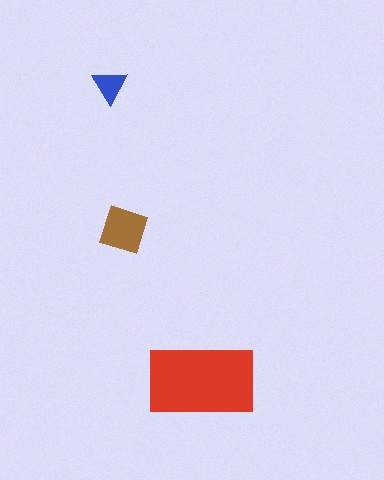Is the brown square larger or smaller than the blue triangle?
Larger.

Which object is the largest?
The red rectangle.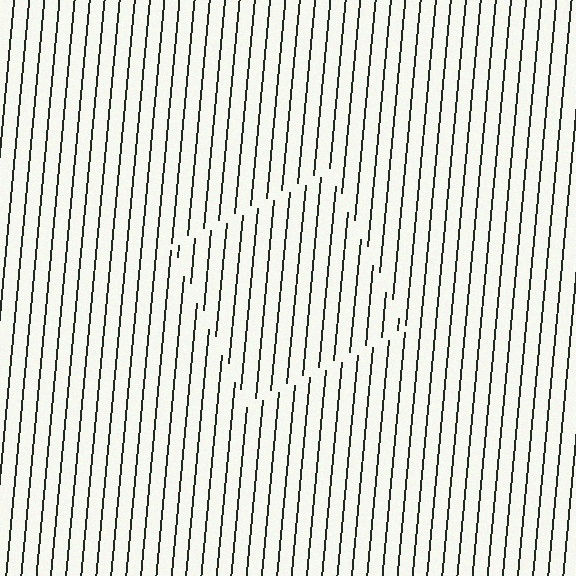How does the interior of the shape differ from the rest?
The interior of the shape contains the same grating, shifted by half a period — the contour is defined by the phase discontinuity where line-ends from the inner and outer gratings abut.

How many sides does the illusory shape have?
4 sides — the line-ends trace a square.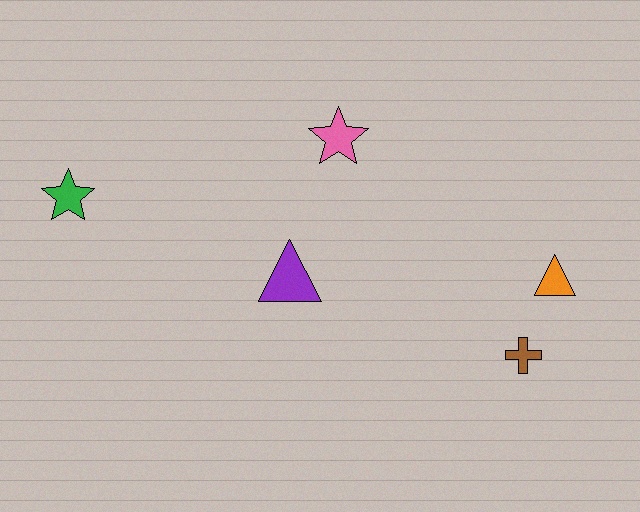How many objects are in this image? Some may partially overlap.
There are 5 objects.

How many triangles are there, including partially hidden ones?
There are 2 triangles.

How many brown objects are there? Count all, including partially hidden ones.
There is 1 brown object.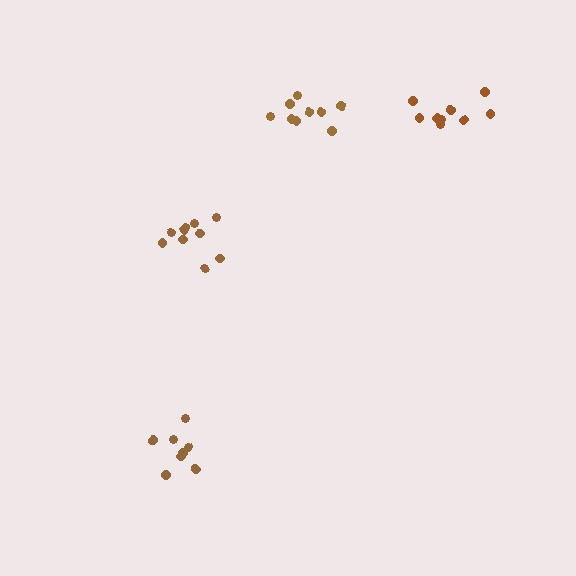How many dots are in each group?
Group 1: 10 dots, Group 2: 9 dots, Group 3: 8 dots, Group 4: 10 dots (37 total).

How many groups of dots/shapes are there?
There are 4 groups.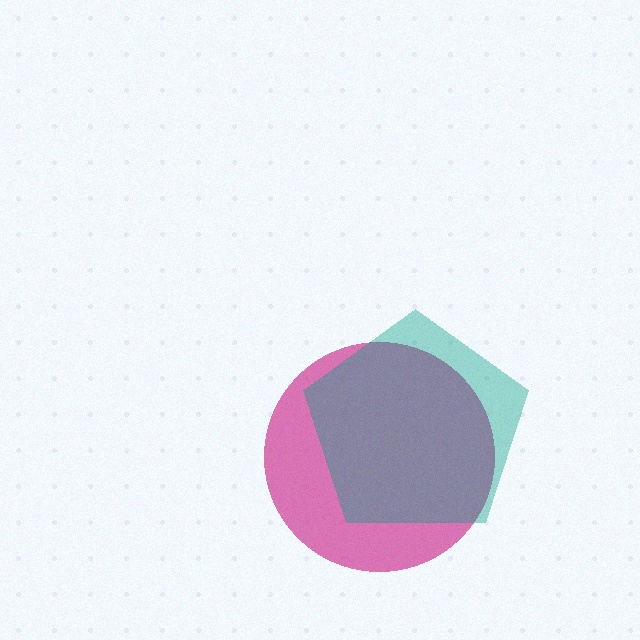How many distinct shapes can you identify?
There are 2 distinct shapes: a magenta circle, a teal pentagon.